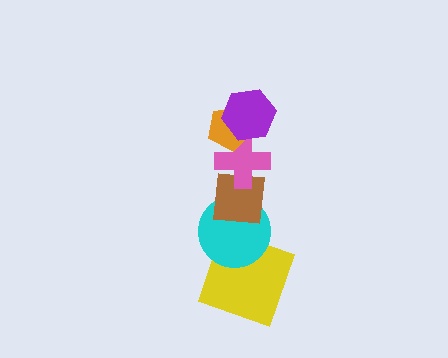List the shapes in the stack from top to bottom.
From top to bottom: the purple hexagon, the orange pentagon, the pink cross, the brown square, the cyan circle, the yellow square.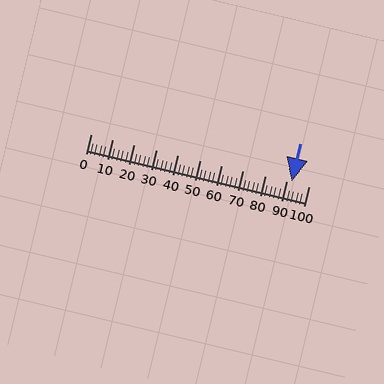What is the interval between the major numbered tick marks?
The major tick marks are spaced 10 units apart.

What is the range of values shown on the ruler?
The ruler shows values from 0 to 100.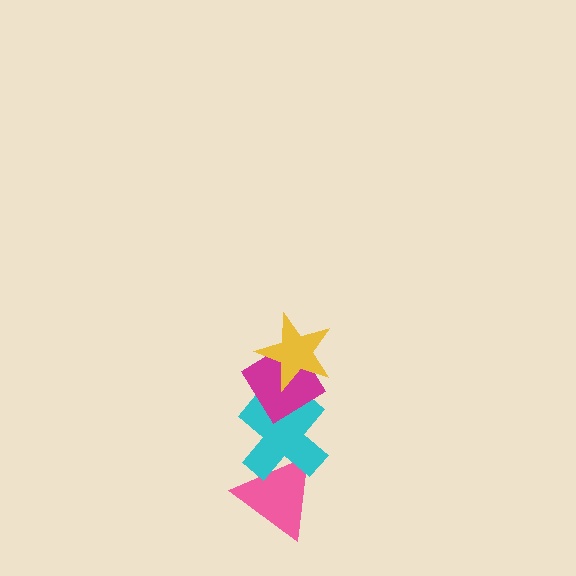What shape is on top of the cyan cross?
The magenta diamond is on top of the cyan cross.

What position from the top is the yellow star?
The yellow star is 1st from the top.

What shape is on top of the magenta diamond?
The yellow star is on top of the magenta diamond.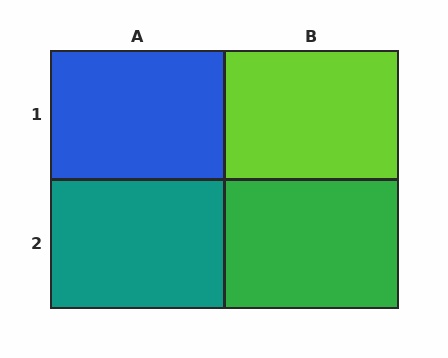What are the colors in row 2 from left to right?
Teal, green.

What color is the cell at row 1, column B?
Lime.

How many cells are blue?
1 cell is blue.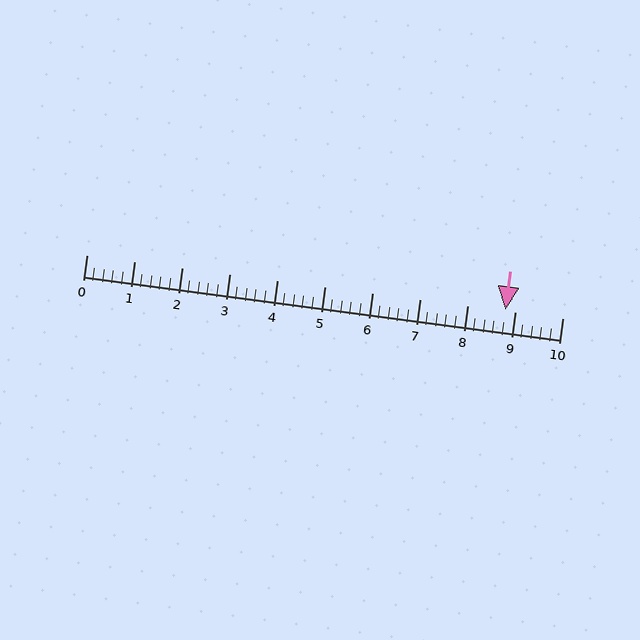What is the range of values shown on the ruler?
The ruler shows values from 0 to 10.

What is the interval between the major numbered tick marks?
The major tick marks are spaced 1 units apart.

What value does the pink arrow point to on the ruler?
The pink arrow points to approximately 8.8.